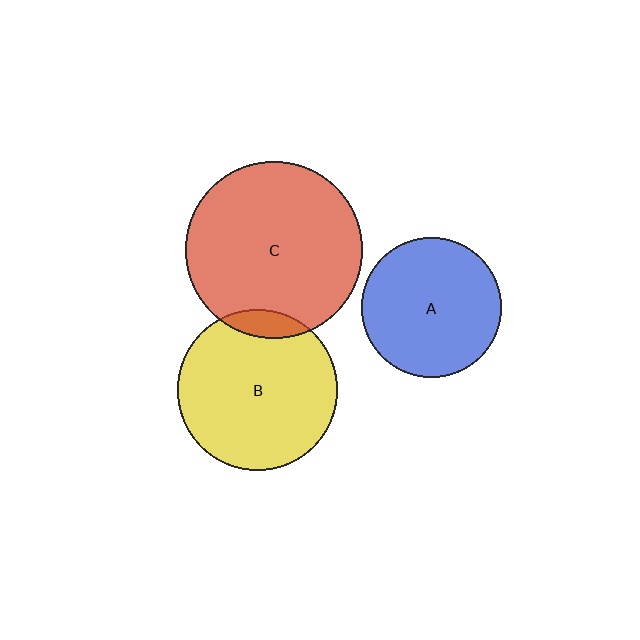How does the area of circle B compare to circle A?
Approximately 1.3 times.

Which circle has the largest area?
Circle C (red).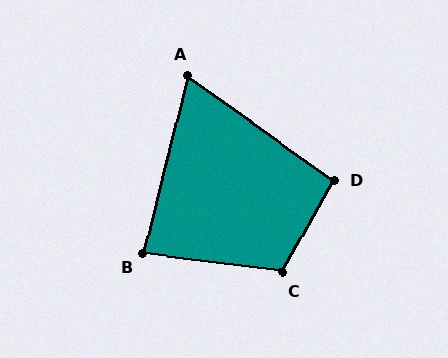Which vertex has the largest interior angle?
C, at approximately 112 degrees.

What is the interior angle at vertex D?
Approximately 96 degrees (obtuse).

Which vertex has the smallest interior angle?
A, at approximately 68 degrees.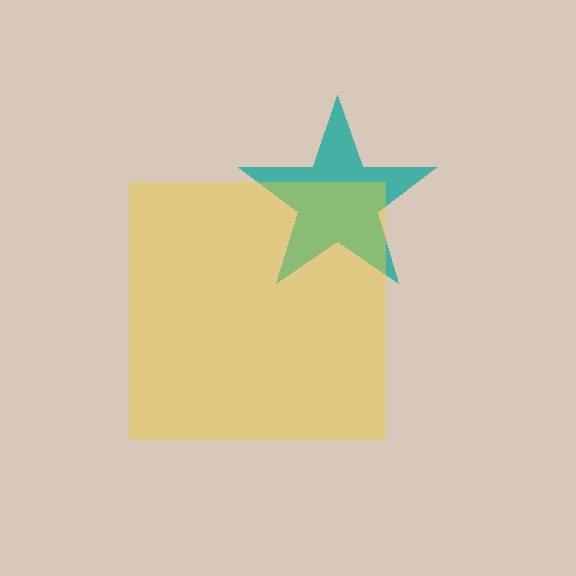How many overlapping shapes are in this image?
There are 2 overlapping shapes in the image.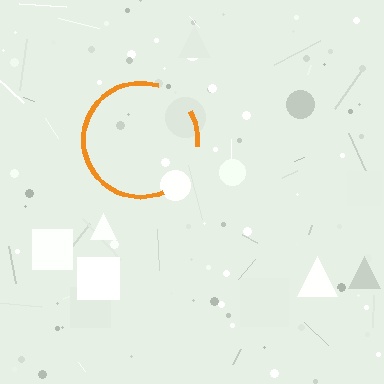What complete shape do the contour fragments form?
The contour fragments form a circle.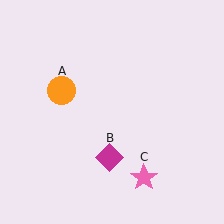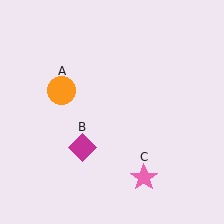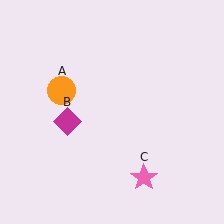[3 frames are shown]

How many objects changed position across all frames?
1 object changed position: magenta diamond (object B).